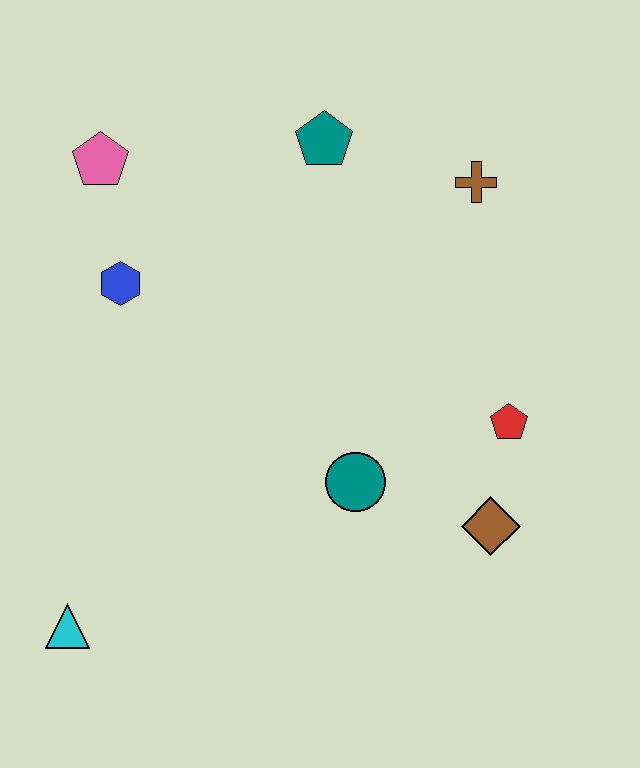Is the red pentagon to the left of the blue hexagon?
No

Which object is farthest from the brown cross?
The cyan triangle is farthest from the brown cross.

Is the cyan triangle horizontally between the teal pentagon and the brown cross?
No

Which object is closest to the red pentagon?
The brown diamond is closest to the red pentagon.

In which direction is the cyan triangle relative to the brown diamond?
The cyan triangle is to the left of the brown diamond.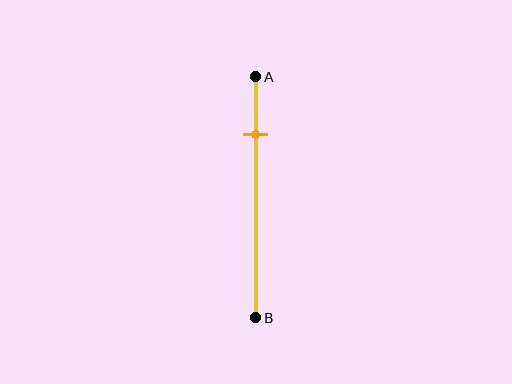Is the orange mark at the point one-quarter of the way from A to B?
Yes, the mark is approximately at the one-quarter point.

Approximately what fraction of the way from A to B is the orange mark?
The orange mark is approximately 25% of the way from A to B.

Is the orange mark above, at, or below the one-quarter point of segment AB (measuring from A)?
The orange mark is approximately at the one-quarter point of segment AB.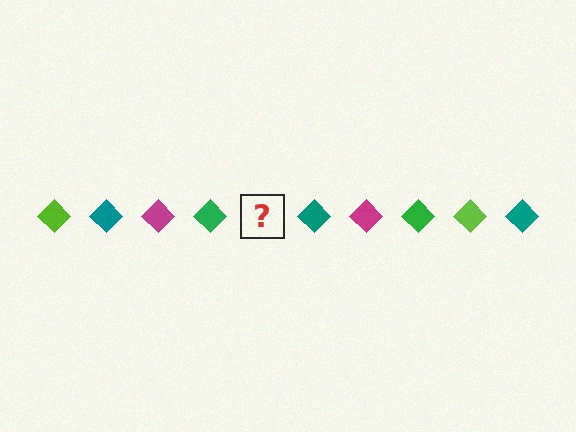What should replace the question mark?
The question mark should be replaced with a lime diamond.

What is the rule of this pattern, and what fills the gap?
The rule is that the pattern cycles through lime, teal, magenta, green diamonds. The gap should be filled with a lime diamond.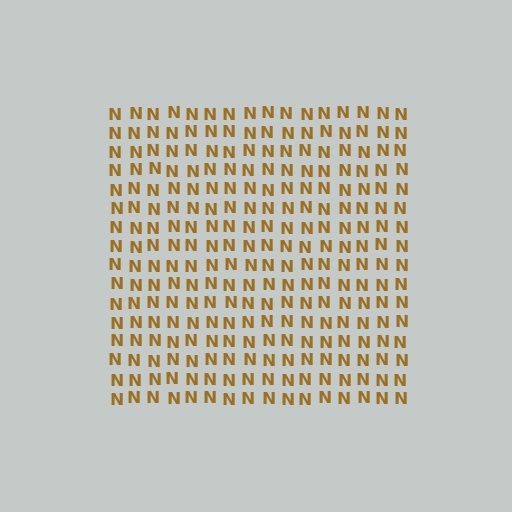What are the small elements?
The small elements are letter N's.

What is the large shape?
The large shape is a square.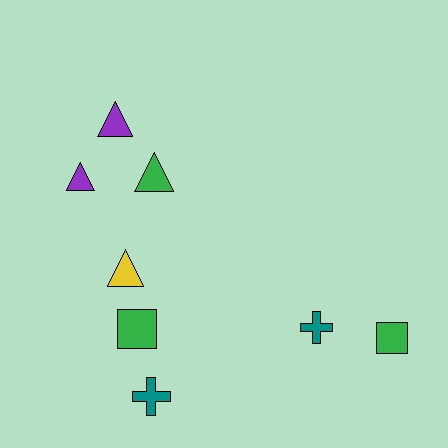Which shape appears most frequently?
Triangle, with 4 objects.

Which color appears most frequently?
Green, with 3 objects.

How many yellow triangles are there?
There is 1 yellow triangle.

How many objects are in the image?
There are 8 objects.